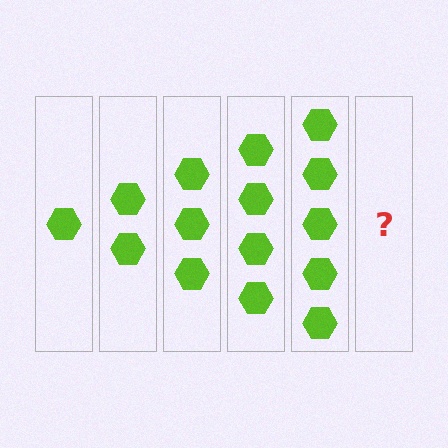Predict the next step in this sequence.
The next step is 6 hexagons.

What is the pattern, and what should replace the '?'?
The pattern is that each step adds one more hexagon. The '?' should be 6 hexagons.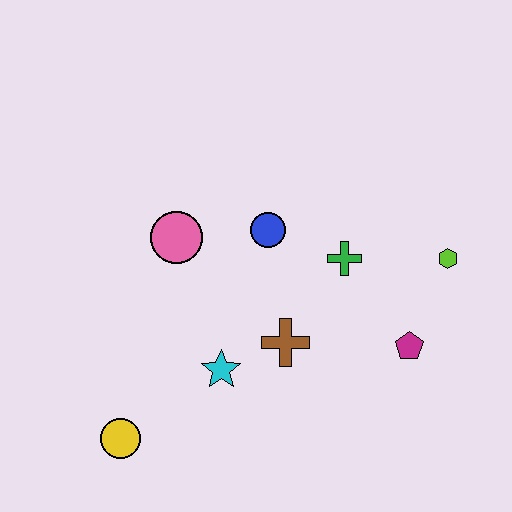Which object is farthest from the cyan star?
The lime hexagon is farthest from the cyan star.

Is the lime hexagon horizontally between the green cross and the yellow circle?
No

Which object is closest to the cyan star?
The brown cross is closest to the cyan star.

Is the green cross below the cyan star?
No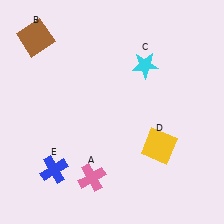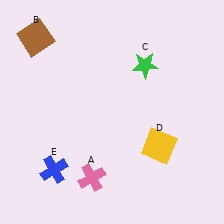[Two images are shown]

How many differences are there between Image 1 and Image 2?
There is 1 difference between the two images.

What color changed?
The star (C) changed from cyan in Image 1 to green in Image 2.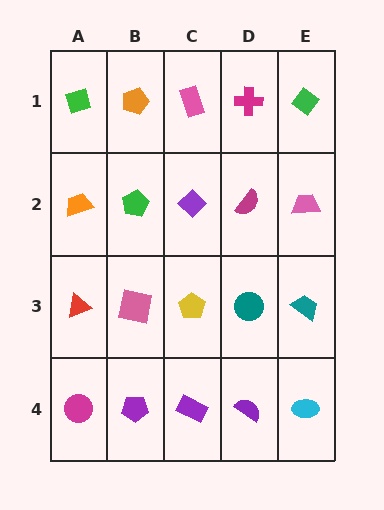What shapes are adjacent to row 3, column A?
An orange trapezoid (row 2, column A), a magenta circle (row 4, column A), a pink square (row 3, column B).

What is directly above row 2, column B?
An orange pentagon.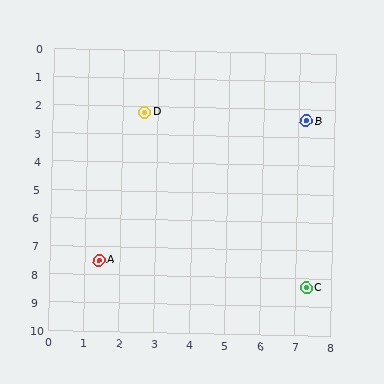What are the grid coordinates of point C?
Point C is at approximately (7.3, 8.3).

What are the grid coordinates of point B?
Point B is at approximately (7.2, 2.4).